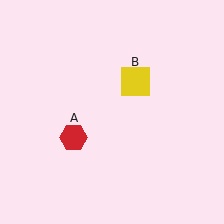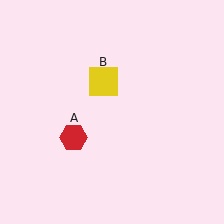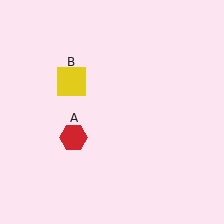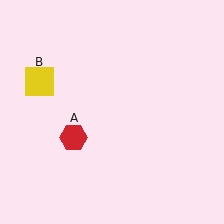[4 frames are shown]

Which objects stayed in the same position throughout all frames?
Red hexagon (object A) remained stationary.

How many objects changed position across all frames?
1 object changed position: yellow square (object B).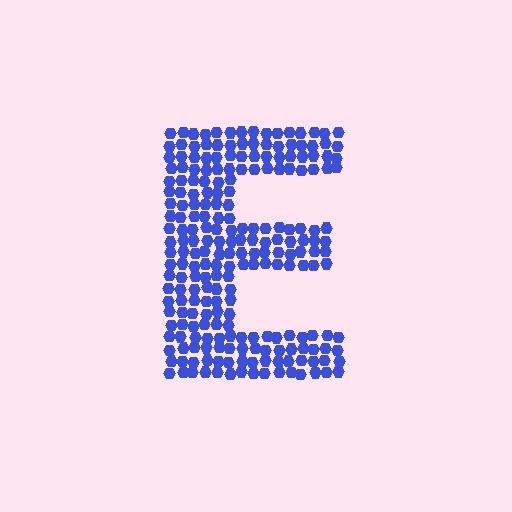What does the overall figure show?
The overall figure shows the letter E.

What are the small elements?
The small elements are hexagons.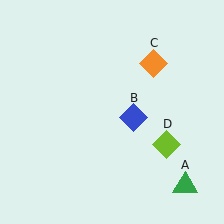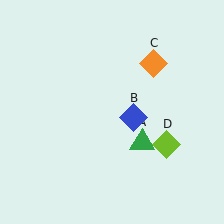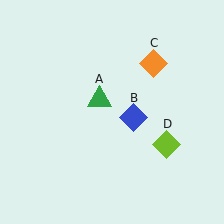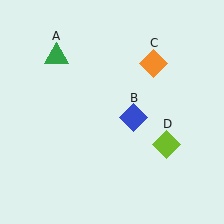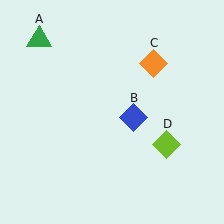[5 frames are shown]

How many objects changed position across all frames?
1 object changed position: green triangle (object A).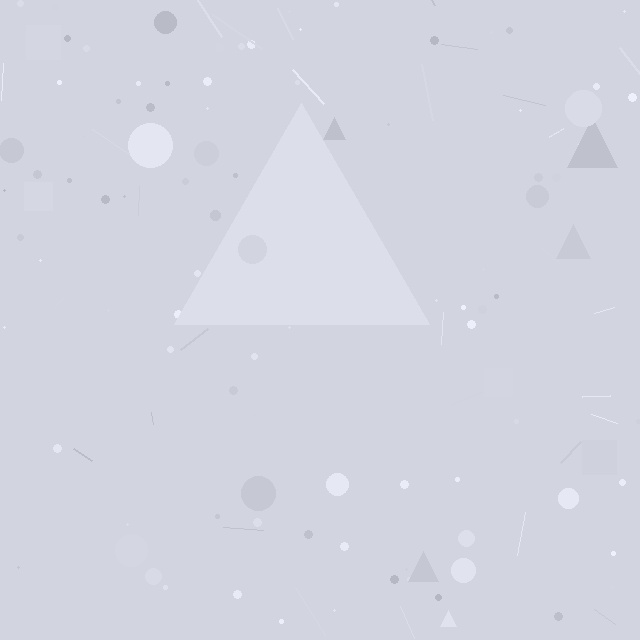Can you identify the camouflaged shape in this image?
The camouflaged shape is a triangle.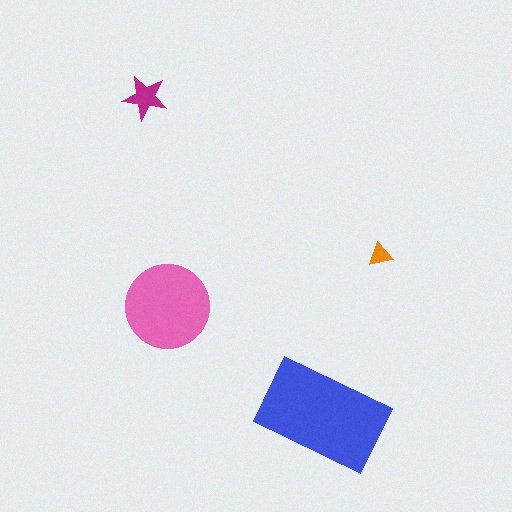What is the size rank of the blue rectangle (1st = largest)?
1st.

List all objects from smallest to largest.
The orange triangle, the magenta star, the pink circle, the blue rectangle.